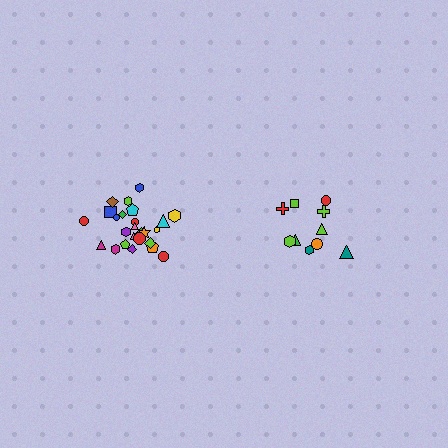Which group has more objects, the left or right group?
The left group.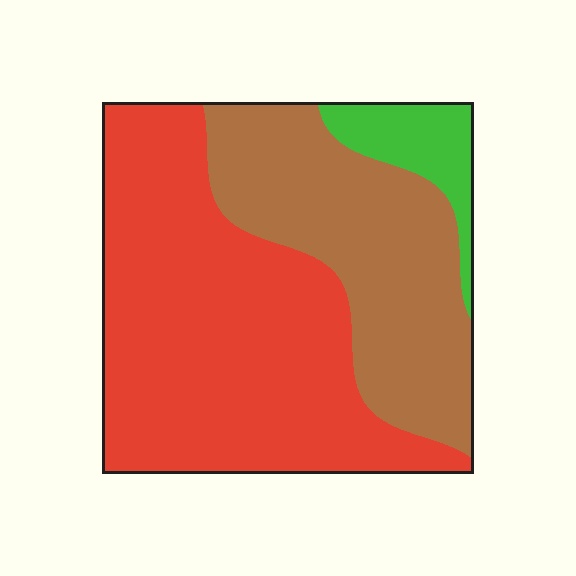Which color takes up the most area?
Red, at roughly 55%.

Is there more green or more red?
Red.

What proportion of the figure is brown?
Brown takes up about one third (1/3) of the figure.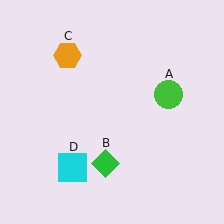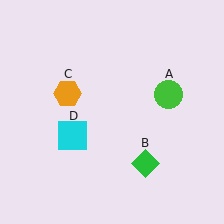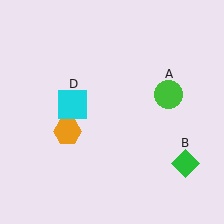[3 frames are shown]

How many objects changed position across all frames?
3 objects changed position: green diamond (object B), orange hexagon (object C), cyan square (object D).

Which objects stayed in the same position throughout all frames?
Green circle (object A) remained stationary.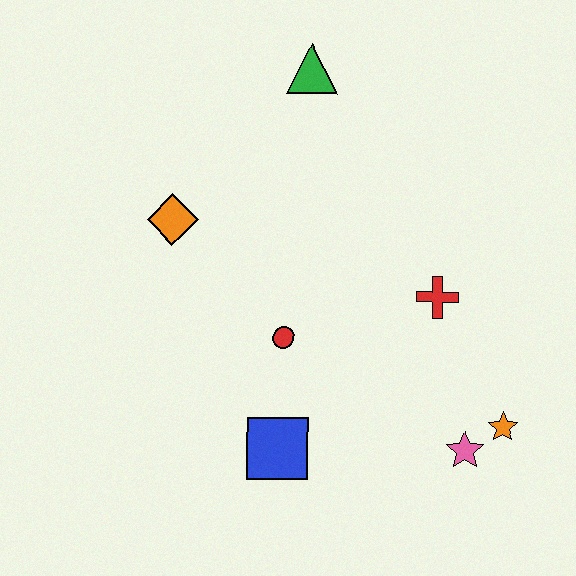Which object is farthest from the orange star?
The green triangle is farthest from the orange star.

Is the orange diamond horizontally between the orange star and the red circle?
No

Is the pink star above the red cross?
No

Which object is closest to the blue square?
The red circle is closest to the blue square.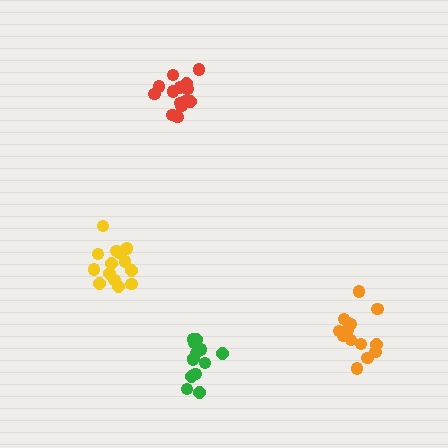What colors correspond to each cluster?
The clusters are colored: orange, red, green, yellow.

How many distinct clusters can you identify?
There are 4 distinct clusters.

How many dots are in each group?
Group 1: 14 dots, Group 2: 15 dots, Group 3: 13 dots, Group 4: 15 dots (57 total).